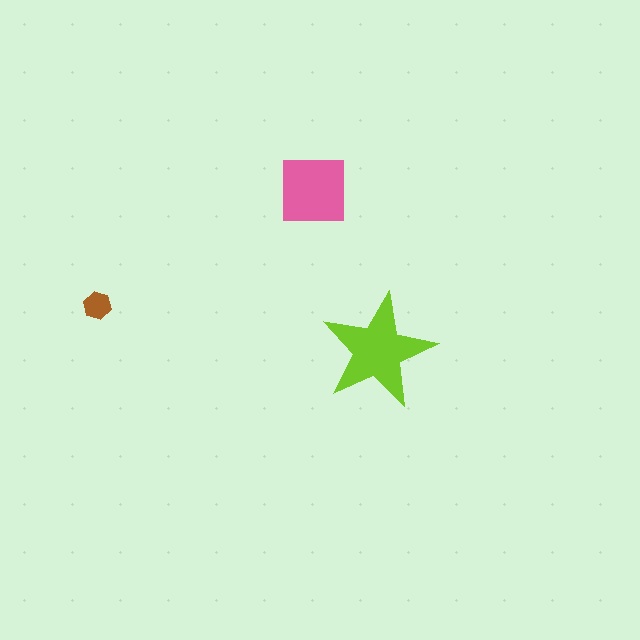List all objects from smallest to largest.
The brown hexagon, the pink square, the lime star.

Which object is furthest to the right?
The lime star is rightmost.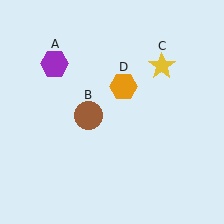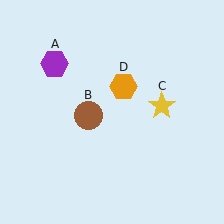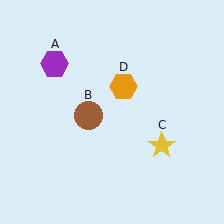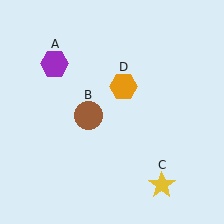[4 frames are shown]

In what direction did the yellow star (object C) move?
The yellow star (object C) moved down.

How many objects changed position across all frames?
1 object changed position: yellow star (object C).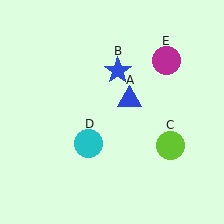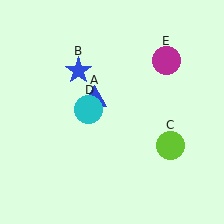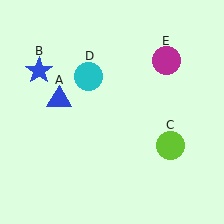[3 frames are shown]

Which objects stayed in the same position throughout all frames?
Lime circle (object C) and magenta circle (object E) remained stationary.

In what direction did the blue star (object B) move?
The blue star (object B) moved left.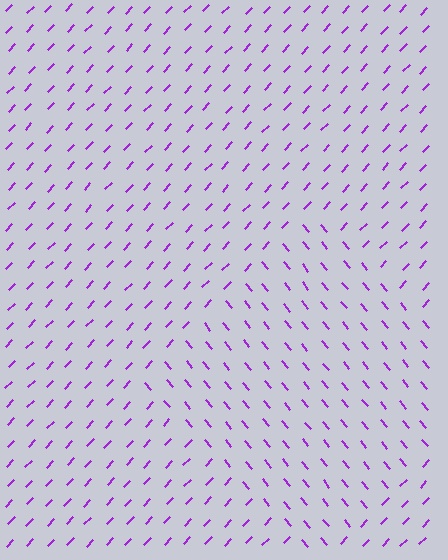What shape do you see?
I see a diamond.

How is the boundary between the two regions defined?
The boundary is defined purely by a change in line orientation (approximately 82 degrees difference). All lines are the same color and thickness.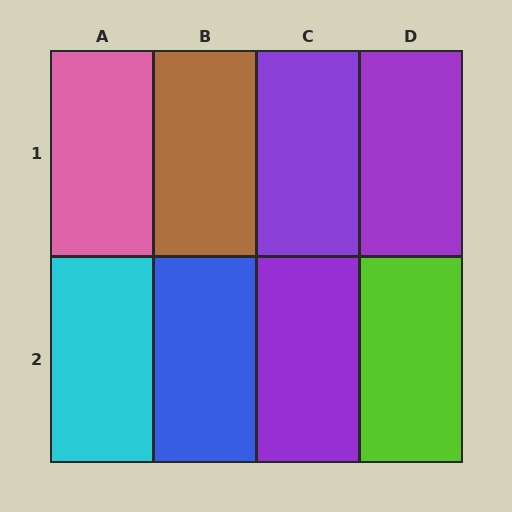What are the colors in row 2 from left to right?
Cyan, blue, purple, lime.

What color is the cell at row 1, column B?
Brown.